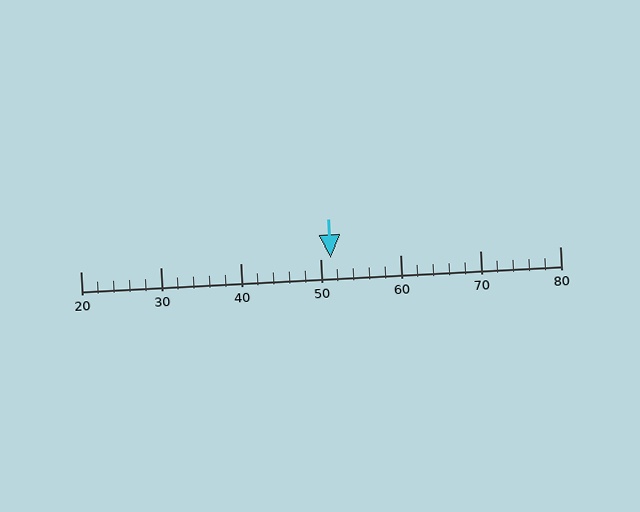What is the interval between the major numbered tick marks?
The major tick marks are spaced 10 units apart.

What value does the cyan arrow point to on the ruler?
The cyan arrow points to approximately 51.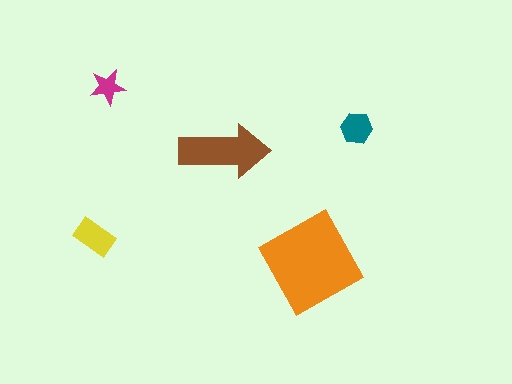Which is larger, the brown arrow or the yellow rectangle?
The brown arrow.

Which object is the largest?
The orange diamond.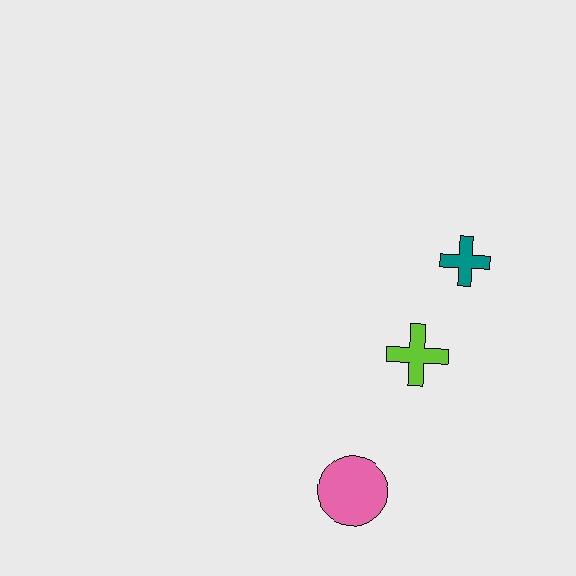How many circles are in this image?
There is 1 circle.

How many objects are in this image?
There are 3 objects.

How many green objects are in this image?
There are no green objects.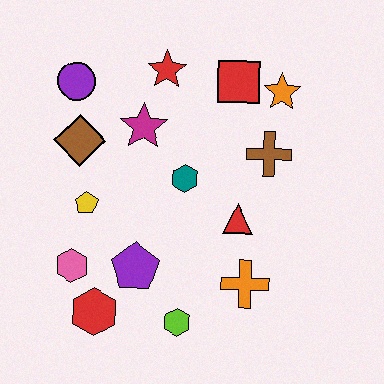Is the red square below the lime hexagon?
No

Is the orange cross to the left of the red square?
No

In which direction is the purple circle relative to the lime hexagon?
The purple circle is above the lime hexagon.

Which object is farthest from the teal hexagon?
The red hexagon is farthest from the teal hexagon.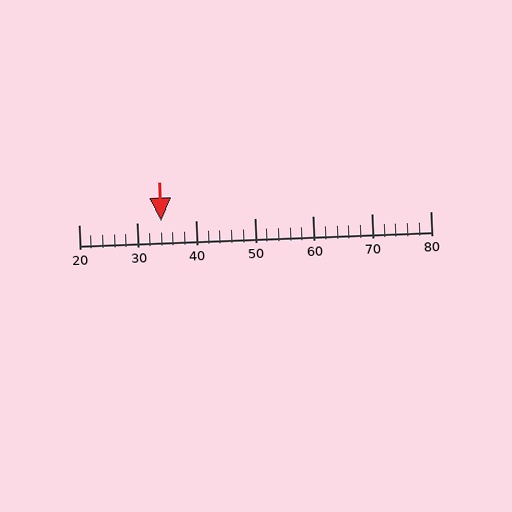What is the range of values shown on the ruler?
The ruler shows values from 20 to 80.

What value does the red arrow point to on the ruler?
The red arrow points to approximately 34.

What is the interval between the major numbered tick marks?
The major tick marks are spaced 10 units apart.